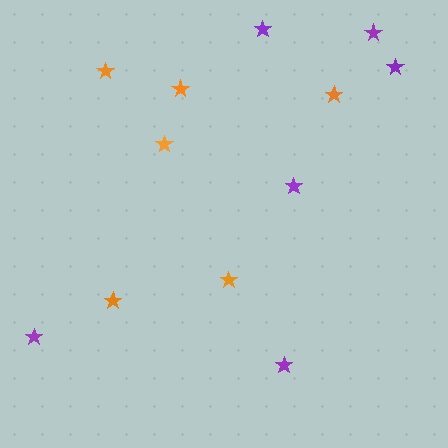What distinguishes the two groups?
There are 2 groups: one group of orange stars (6) and one group of purple stars (6).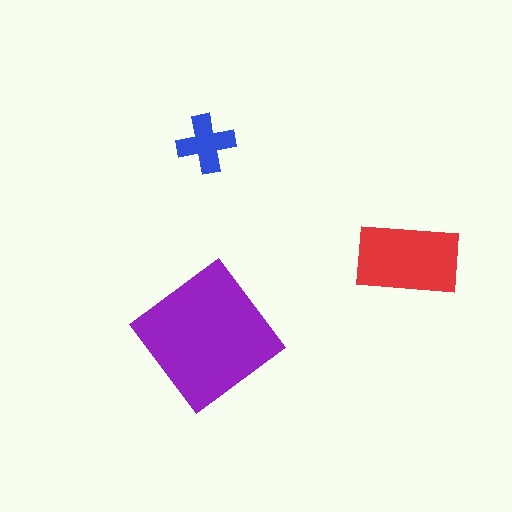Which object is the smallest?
The blue cross.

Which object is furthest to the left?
The blue cross is leftmost.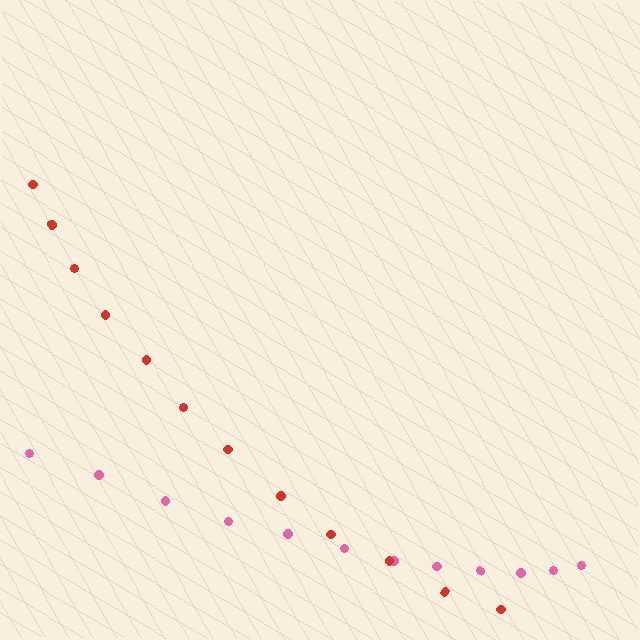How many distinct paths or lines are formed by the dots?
There are 2 distinct paths.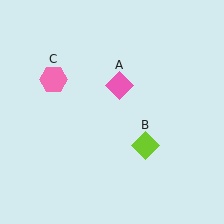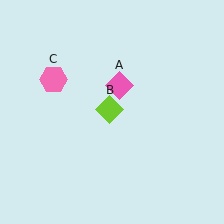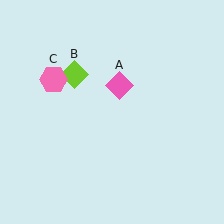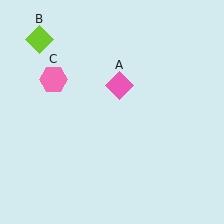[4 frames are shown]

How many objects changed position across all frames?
1 object changed position: lime diamond (object B).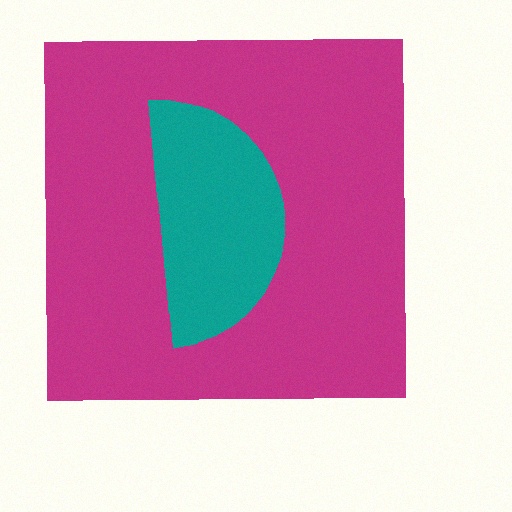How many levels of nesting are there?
2.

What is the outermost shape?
The magenta square.